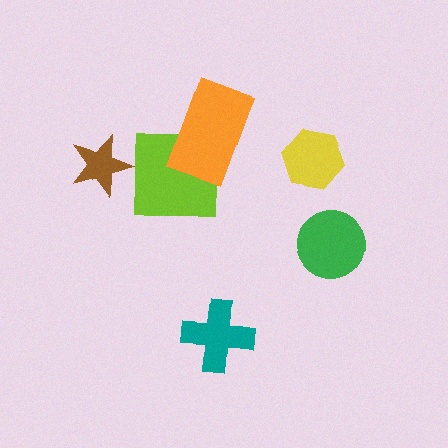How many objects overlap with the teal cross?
0 objects overlap with the teal cross.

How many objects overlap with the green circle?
0 objects overlap with the green circle.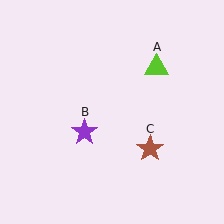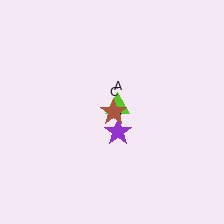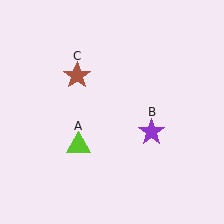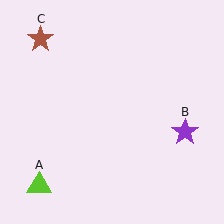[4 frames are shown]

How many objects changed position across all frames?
3 objects changed position: lime triangle (object A), purple star (object B), brown star (object C).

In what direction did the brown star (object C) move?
The brown star (object C) moved up and to the left.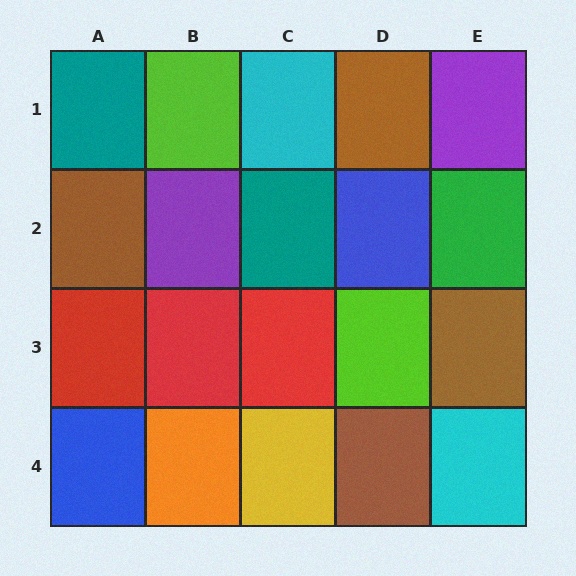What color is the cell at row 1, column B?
Lime.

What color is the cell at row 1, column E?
Purple.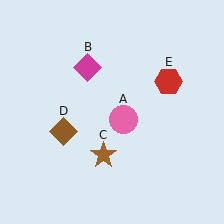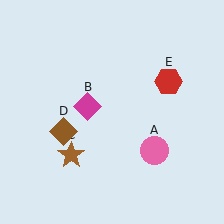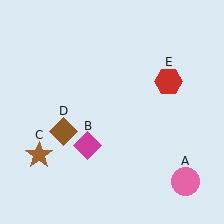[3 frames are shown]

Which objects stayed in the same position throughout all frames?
Brown diamond (object D) and red hexagon (object E) remained stationary.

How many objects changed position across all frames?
3 objects changed position: pink circle (object A), magenta diamond (object B), brown star (object C).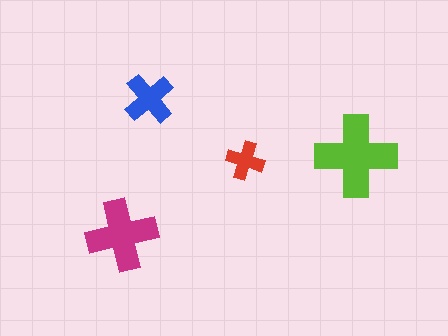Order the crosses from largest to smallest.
the lime one, the magenta one, the blue one, the red one.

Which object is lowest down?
The magenta cross is bottommost.